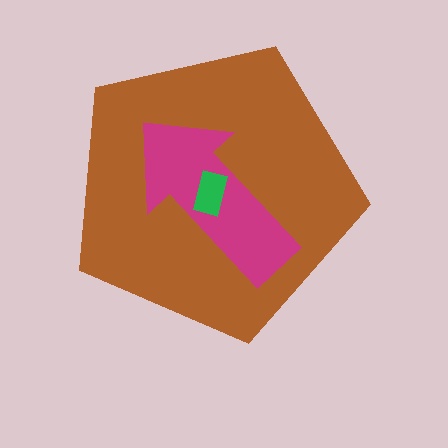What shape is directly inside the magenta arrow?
The green rectangle.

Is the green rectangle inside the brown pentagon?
Yes.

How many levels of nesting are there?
3.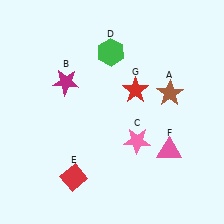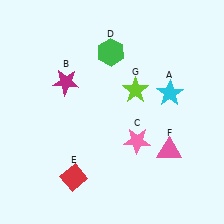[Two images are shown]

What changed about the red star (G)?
In Image 1, G is red. In Image 2, it changed to lime.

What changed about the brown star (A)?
In Image 1, A is brown. In Image 2, it changed to cyan.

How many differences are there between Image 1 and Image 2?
There are 2 differences between the two images.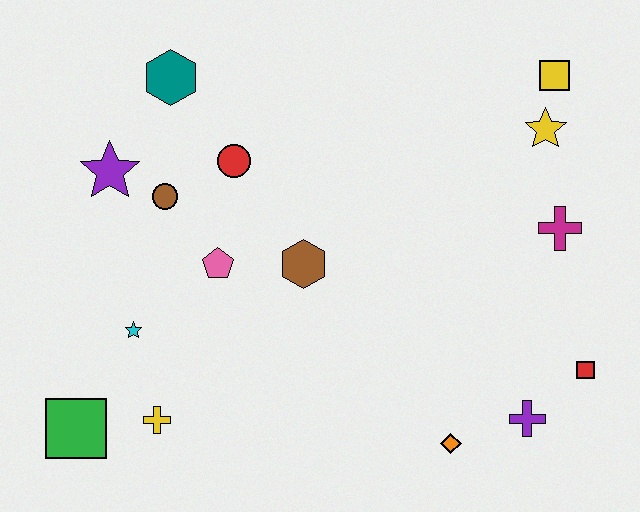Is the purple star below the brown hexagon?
No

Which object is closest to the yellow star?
The yellow square is closest to the yellow star.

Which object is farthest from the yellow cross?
The yellow square is farthest from the yellow cross.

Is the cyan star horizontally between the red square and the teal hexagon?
No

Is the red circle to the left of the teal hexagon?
No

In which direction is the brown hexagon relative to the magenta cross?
The brown hexagon is to the left of the magenta cross.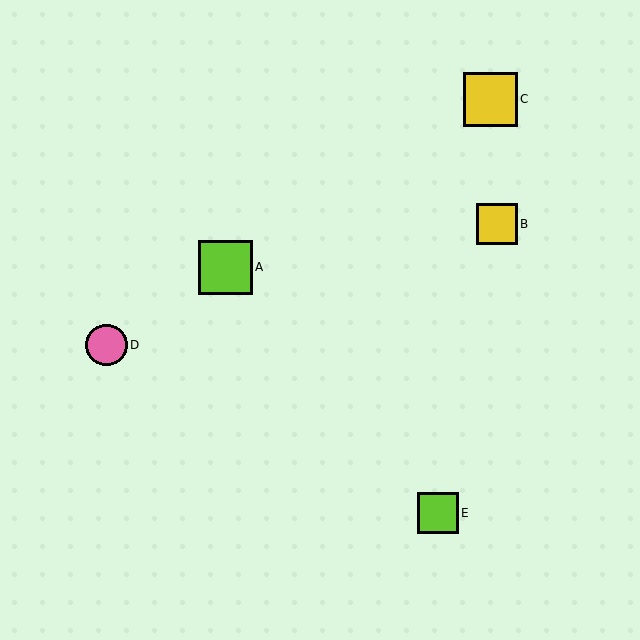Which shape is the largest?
The yellow square (labeled C) is the largest.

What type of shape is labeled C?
Shape C is a yellow square.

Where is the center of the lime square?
The center of the lime square is at (438, 513).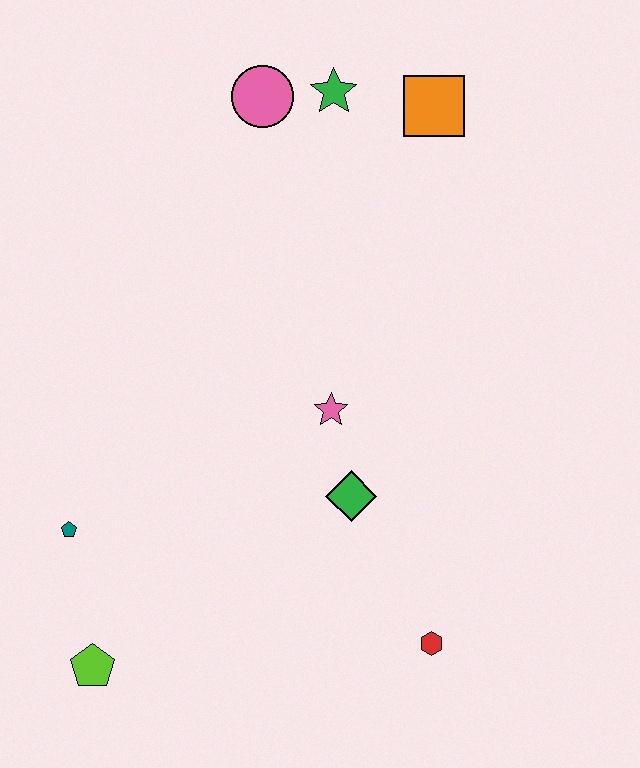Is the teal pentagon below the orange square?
Yes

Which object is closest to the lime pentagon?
The teal pentagon is closest to the lime pentagon.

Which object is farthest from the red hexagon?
The pink circle is farthest from the red hexagon.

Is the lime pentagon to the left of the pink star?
Yes